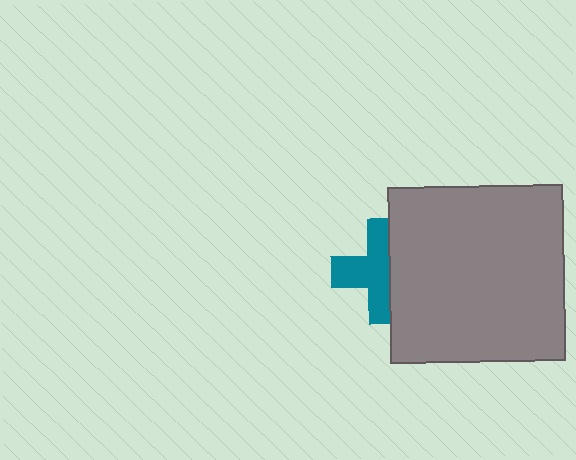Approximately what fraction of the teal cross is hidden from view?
Roughly 42% of the teal cross is hidden behind the gray rectangle.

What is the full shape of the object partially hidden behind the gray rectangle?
The partially hidden object is a teal cross.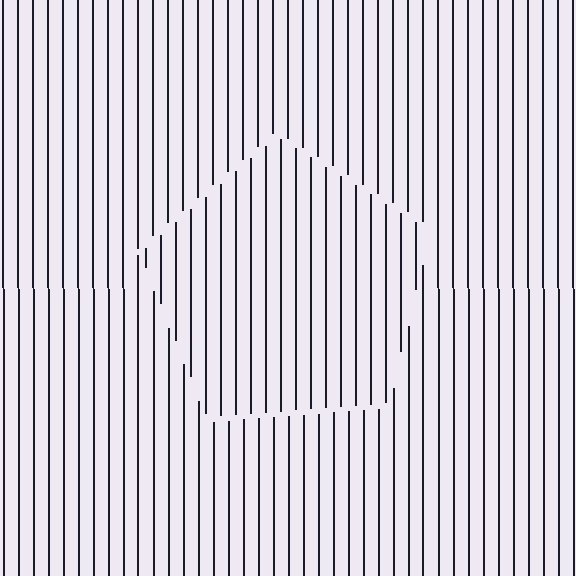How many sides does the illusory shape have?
5 sides — the line-ends trace a pentagon.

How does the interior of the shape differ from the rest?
The interior of the shape contains the same grating, shifted by half a period — the contour is defined by the phase discontinuity where line-ends from the inner and outer gratings abut.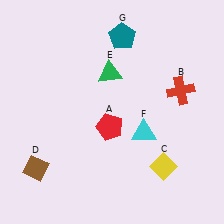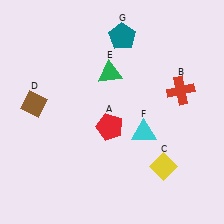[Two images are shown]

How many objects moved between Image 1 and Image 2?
1 object moved between the two images.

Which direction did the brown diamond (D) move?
The brown diamond (D) moved up.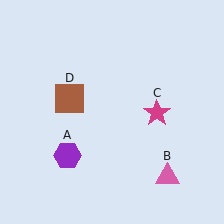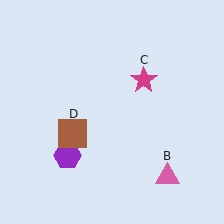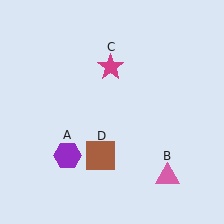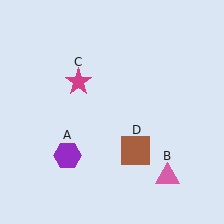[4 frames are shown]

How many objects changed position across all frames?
2 objects changed position: magenta star (object C), brown square (object D).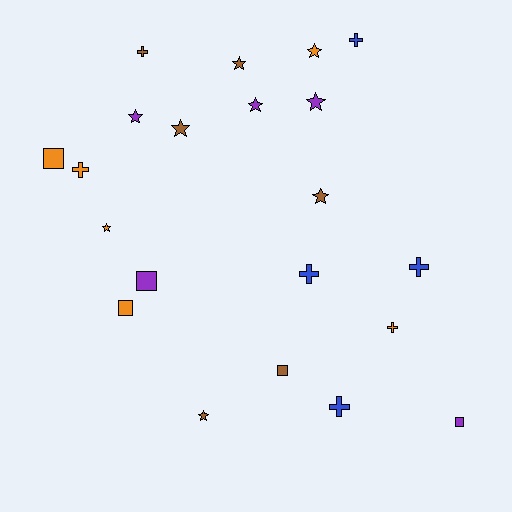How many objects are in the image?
There are 21 objects.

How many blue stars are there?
There are no blue stars.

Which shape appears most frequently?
Star, with 9 objects.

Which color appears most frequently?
Brown, with 6 objects.